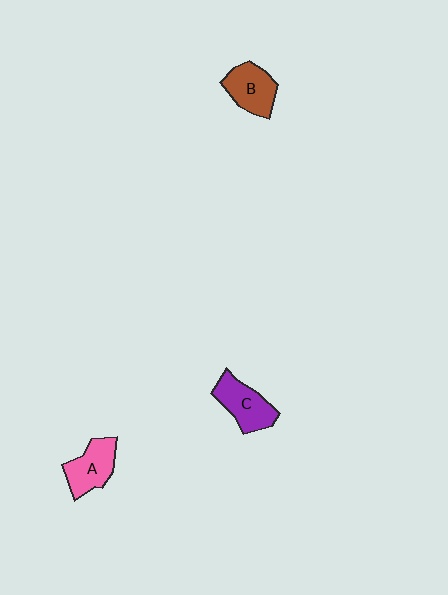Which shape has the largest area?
Shape C (purple).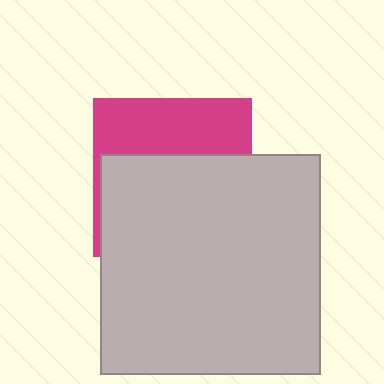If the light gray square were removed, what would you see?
You would see the complete magenta square.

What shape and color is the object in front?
The object in front is a light gray square.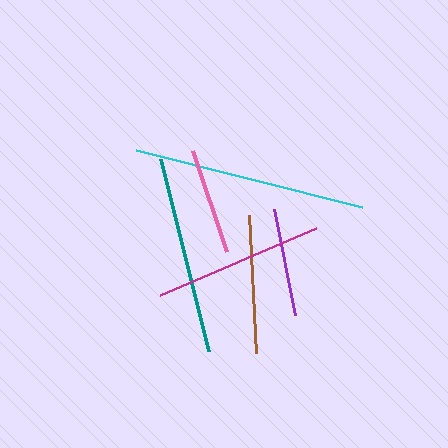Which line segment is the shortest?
The pink line is the shortest at approximately 108 pixels.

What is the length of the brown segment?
The brown segment is approximately 138 pixels long.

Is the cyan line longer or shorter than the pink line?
The cyan line is longer than the pink line.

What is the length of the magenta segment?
The magenta segment is approximately 169 pixels long.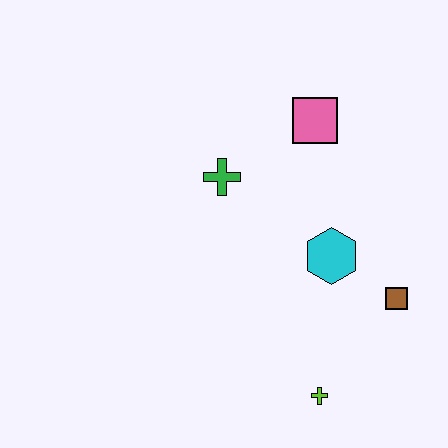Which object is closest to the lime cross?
The brown square is closest to the lime cross.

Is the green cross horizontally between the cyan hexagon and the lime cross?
No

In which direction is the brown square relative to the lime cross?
The brown square is above the lime cross.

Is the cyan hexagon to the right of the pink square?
Yes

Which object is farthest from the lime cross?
The pink square is farthest from the lime cross.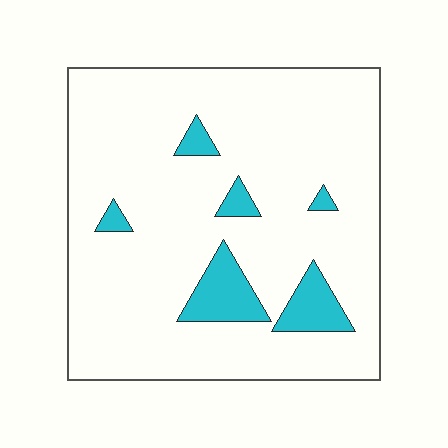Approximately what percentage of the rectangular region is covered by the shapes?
Approximately 10%.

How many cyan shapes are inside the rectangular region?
6.